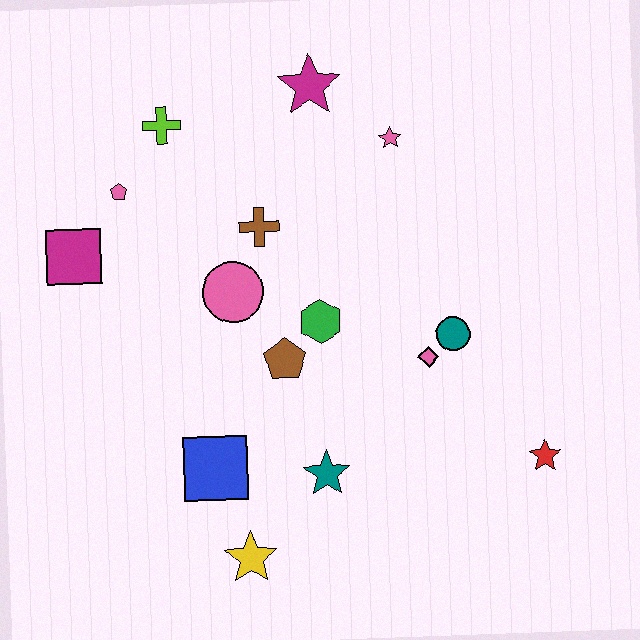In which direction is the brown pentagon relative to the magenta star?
The brown pentagon is below the magenta star.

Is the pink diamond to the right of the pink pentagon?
Yes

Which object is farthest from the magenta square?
The red star is farthest from the magenta square.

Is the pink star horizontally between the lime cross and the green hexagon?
No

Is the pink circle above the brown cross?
No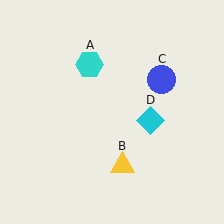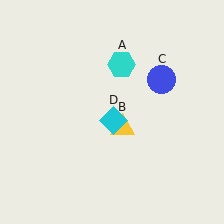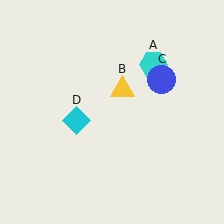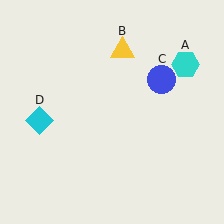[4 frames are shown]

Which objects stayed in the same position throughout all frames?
Blue circle (object C) remained stationary.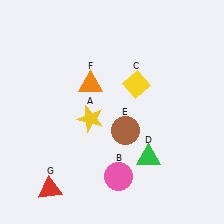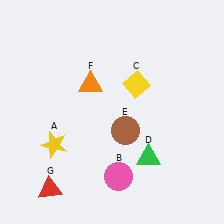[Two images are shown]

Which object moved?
The yellow star (A) moved left.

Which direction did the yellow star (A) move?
The yellow star (A) moved left.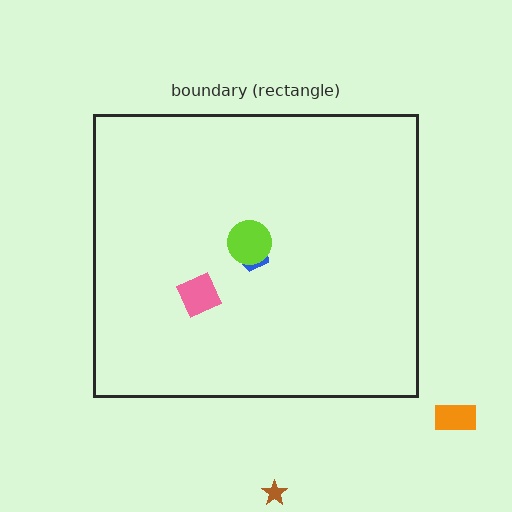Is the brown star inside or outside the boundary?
Outside.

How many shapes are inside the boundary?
3 inside, 2 outside.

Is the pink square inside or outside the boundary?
Inside.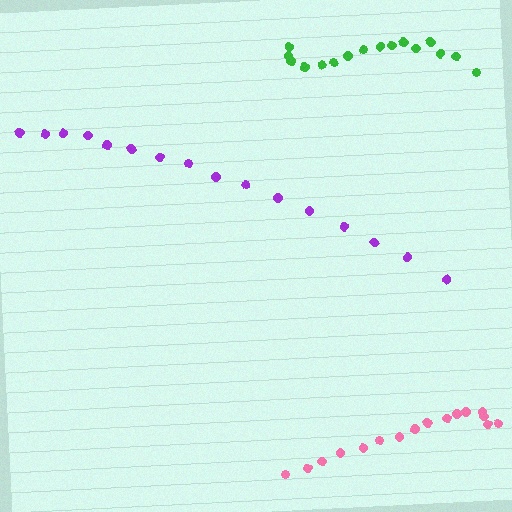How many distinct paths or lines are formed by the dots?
There are 3 distinct paths.